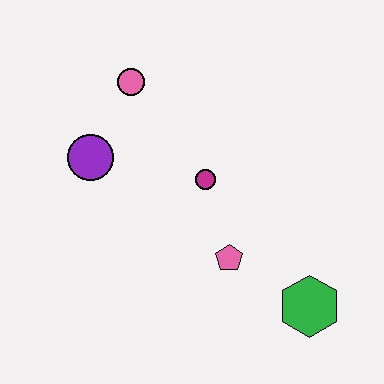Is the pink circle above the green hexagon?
Yes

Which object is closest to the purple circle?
The pink circle is closest to the purple circle.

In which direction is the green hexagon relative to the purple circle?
The green hexagon is to the right of the purple circle.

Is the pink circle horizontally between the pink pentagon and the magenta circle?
No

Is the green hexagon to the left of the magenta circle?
No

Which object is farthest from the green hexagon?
The pink circle is farthest from the green hexagon.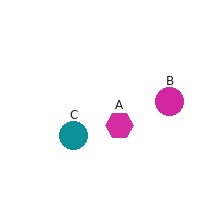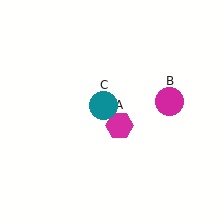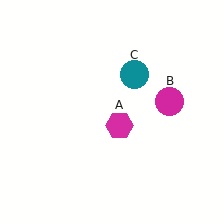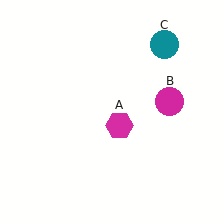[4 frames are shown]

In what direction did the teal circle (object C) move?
The teal circle (object C) moved up and to the right.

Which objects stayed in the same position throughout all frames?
Magenta hexagon (object A) and magenta circle (object B) remained stationary.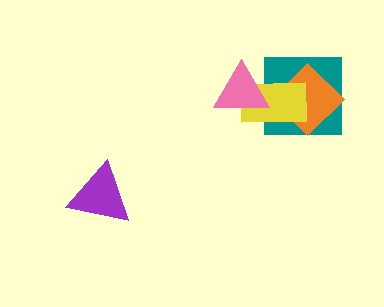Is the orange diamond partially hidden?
Yes, it is partially covered by another shape.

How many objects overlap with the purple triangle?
0 objects overlap with the purple triangle.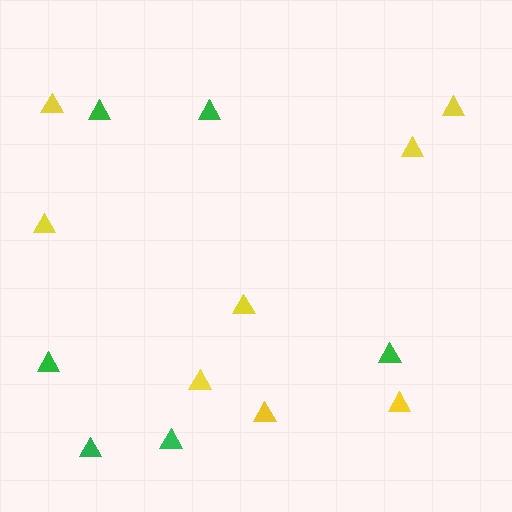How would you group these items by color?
There are 2 groups: one group of green triangles (6) and one group of yellow triangles (8).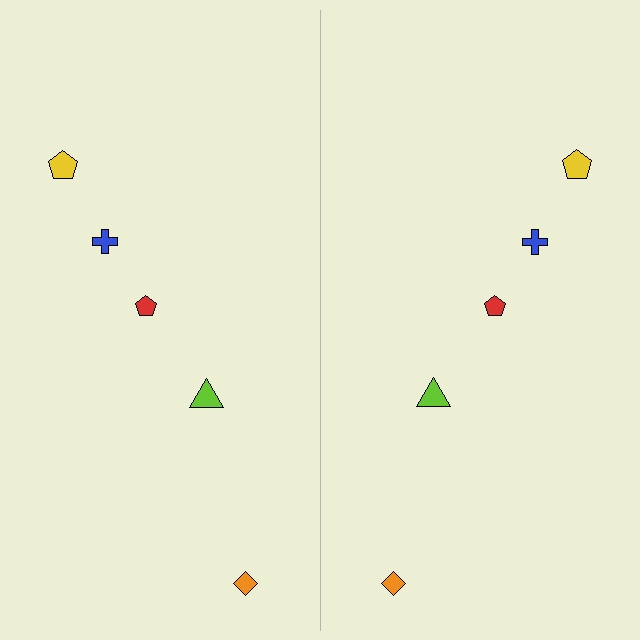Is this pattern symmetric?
Yes, this pattern has bilateral (reflection) symmetry.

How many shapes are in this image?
There are 10 shapes in this image.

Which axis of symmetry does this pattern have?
The pattern has a vertical axis of symmetry running through the center of the image.